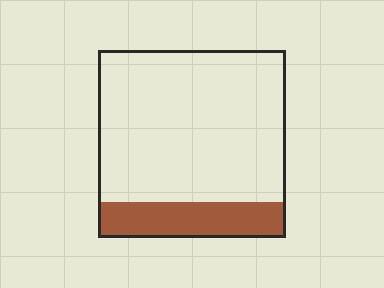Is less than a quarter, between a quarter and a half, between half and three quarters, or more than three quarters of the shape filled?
Less than a quarter.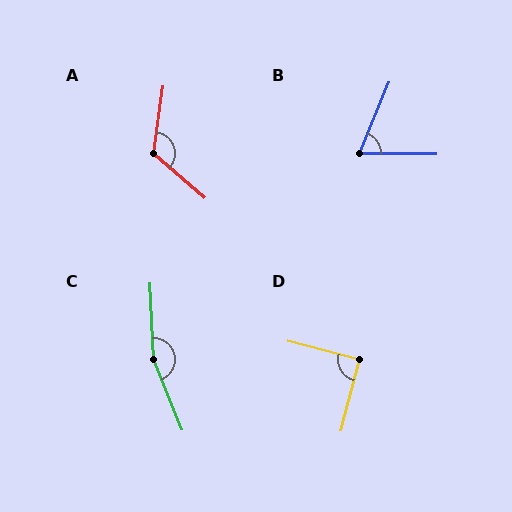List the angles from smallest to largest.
B (68°), D (90°), A (123°), C (161°).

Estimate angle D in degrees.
Approximately 90 degrees.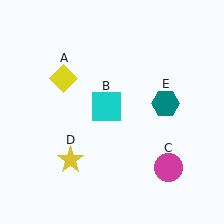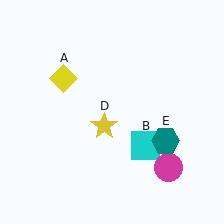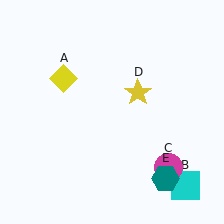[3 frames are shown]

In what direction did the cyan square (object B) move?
The cyan square (object B) moved down and to the right.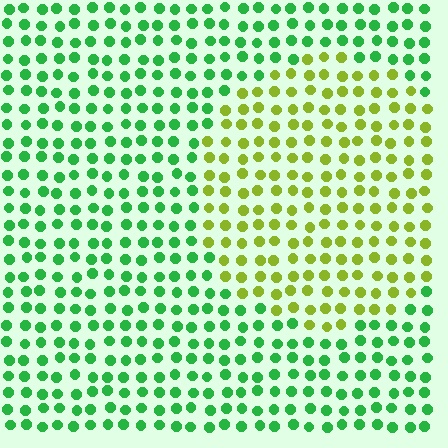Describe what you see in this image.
The image is filled with small green elements in a uniform arrangement. A circle-shaped region is visible where the elements are tinted to a slightly different hue, forming a subtle color boundary.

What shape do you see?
I see a circle.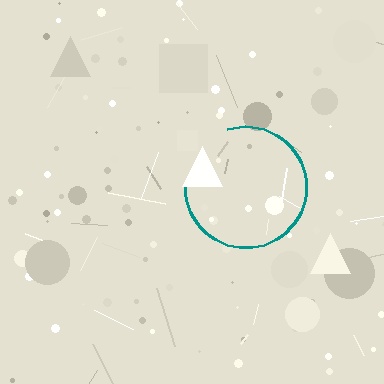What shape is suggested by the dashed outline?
The dashed outline suggests a circle.